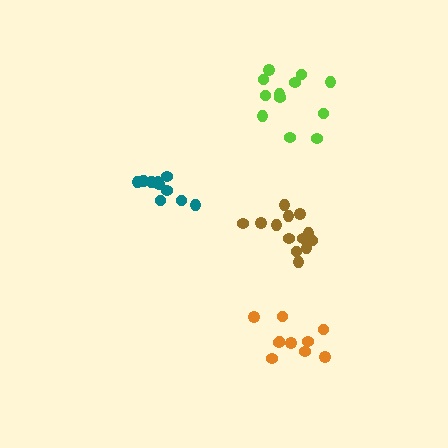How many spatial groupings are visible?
There are 4 spatial groupings.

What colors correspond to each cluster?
The clusters are colored: lime, brown, teal, orange.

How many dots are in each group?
Group 1: 12 dots, Group 2: 13 dots, Group 3: 10 dots, Group 4: 10 dots (45 total).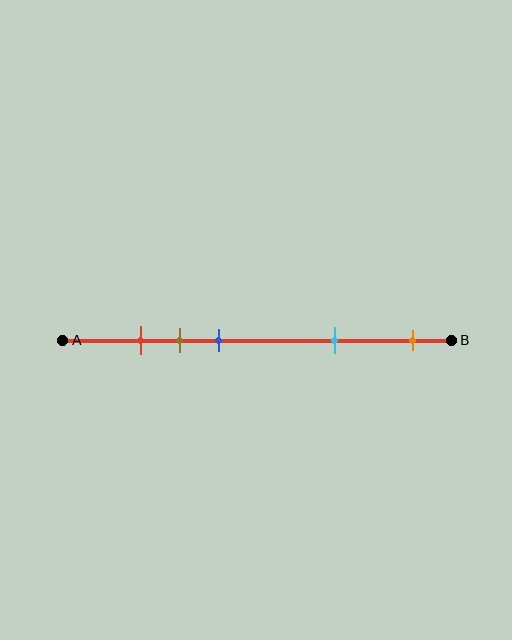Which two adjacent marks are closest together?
The red and brown marks are the closest adjacent pair.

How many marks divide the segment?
There are 5 marks dividing the segment.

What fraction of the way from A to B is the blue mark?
The blue mark is approximately 40% (0.4) of the way from A to B.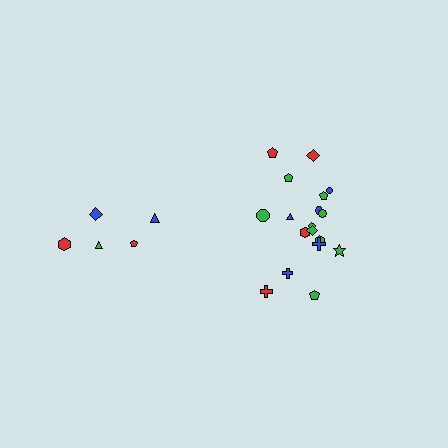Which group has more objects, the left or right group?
The right group.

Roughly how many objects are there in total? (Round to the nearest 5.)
Roughly 25 objects in total.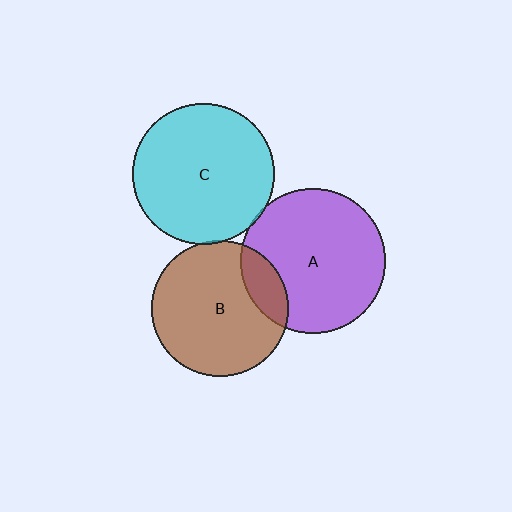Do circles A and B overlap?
Yes.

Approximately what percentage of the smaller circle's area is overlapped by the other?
Approximately 15%.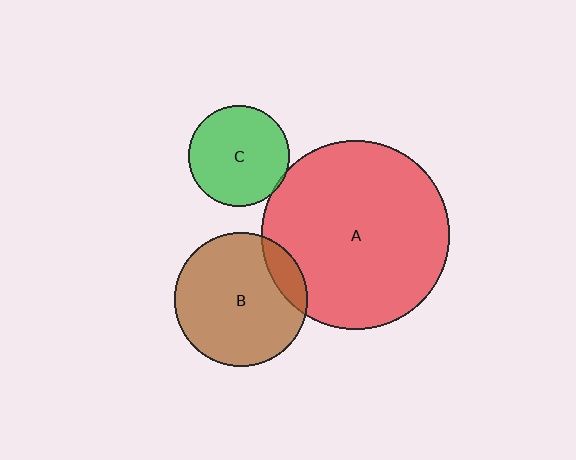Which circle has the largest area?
Circle A (red).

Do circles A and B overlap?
Yes.